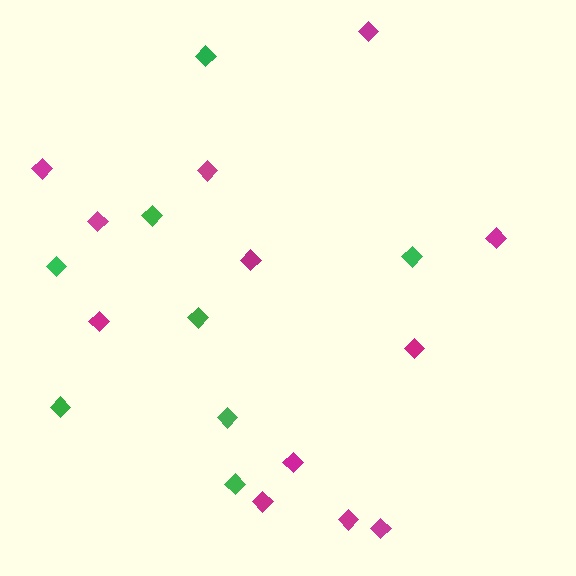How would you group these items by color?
There are 2 groups: one group of green diamonds (8) and one group of magenta diamonds (12).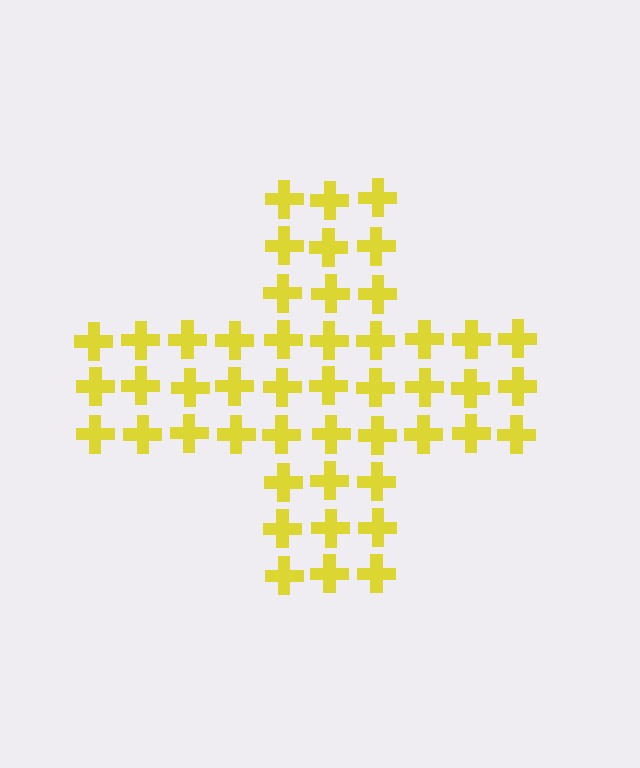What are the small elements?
The small elements are crosses.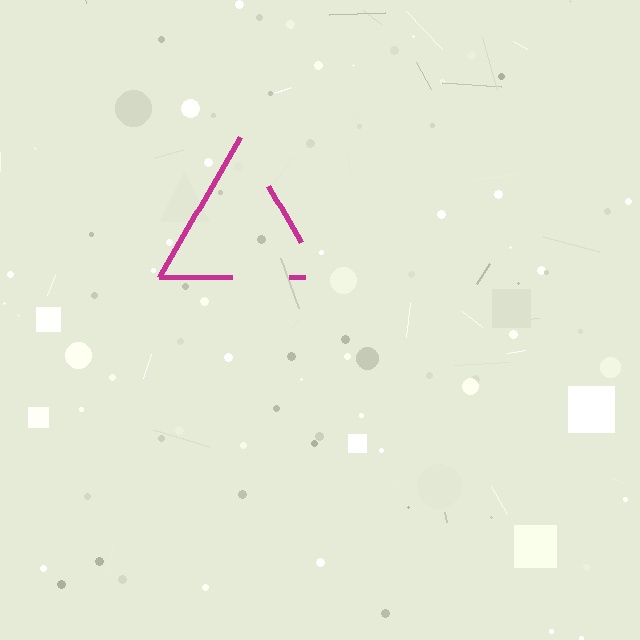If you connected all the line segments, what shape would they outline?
They would outline a triangle.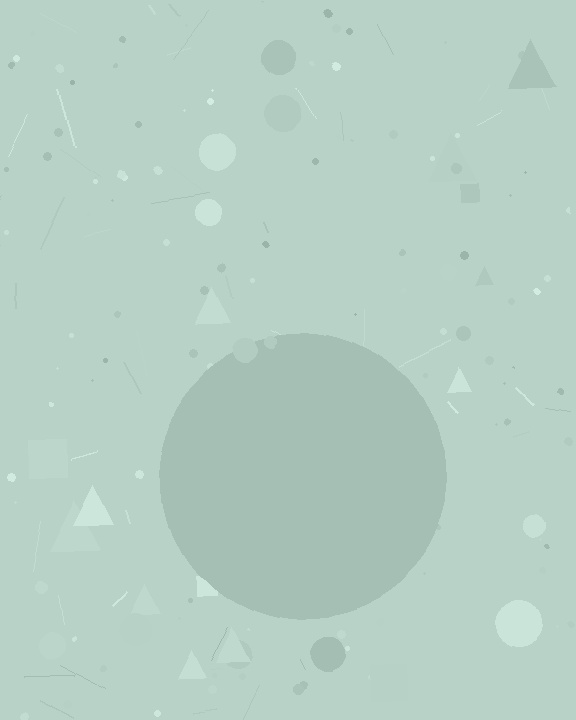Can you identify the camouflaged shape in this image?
The camouflaged shape is a circle.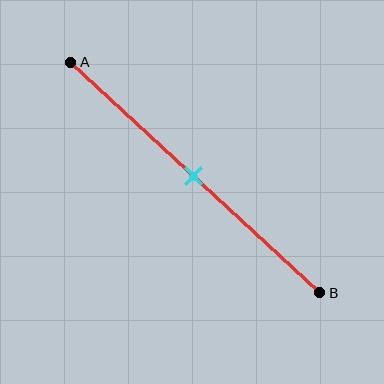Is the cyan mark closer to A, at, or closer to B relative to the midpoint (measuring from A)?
The cyan mark is approximately at the midpoint of segment AB.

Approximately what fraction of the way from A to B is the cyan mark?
The cyan mark is approximately 50% of the way from A to B.